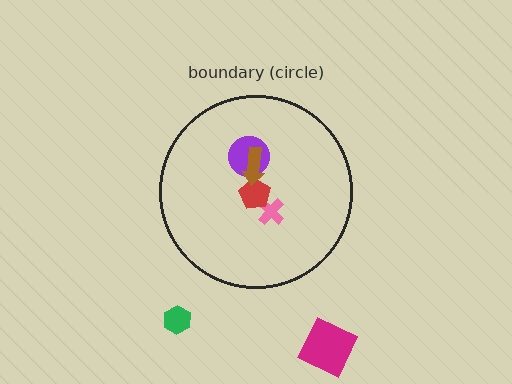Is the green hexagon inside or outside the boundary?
Outside.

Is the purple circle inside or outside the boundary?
Inside.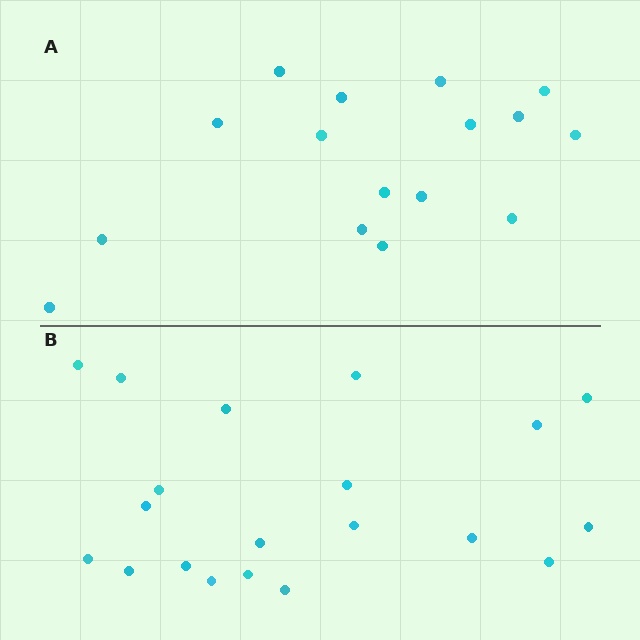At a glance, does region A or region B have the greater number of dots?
Region B (the bottom region) has more dots.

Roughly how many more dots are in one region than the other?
Region B has about 4 more dots than region A.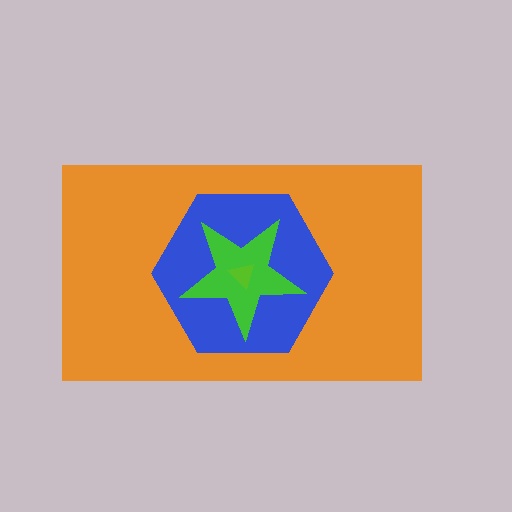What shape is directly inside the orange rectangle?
The blue hexagon.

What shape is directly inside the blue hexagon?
The green star.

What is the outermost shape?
The orange rectangle.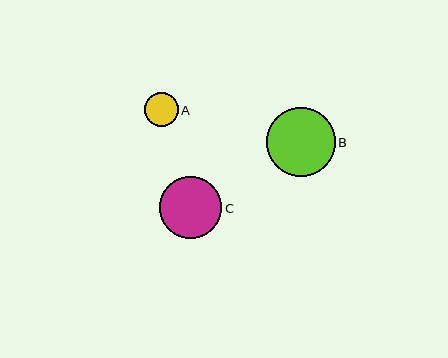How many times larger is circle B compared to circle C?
Circle B is approximately 1.1 times the size of circle C.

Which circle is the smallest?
Circle A is the smallest with a size of approximately 34 pixels.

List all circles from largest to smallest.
From largest to smallest: B, C, A.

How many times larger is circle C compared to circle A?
Circle C is approximately 1.8 times the size of circle A.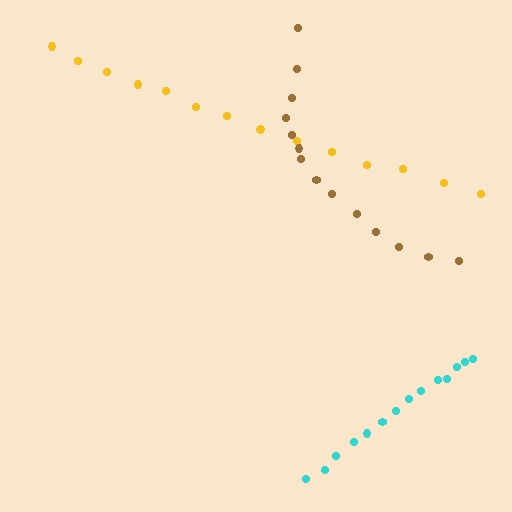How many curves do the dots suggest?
There are 3 distinct paths.